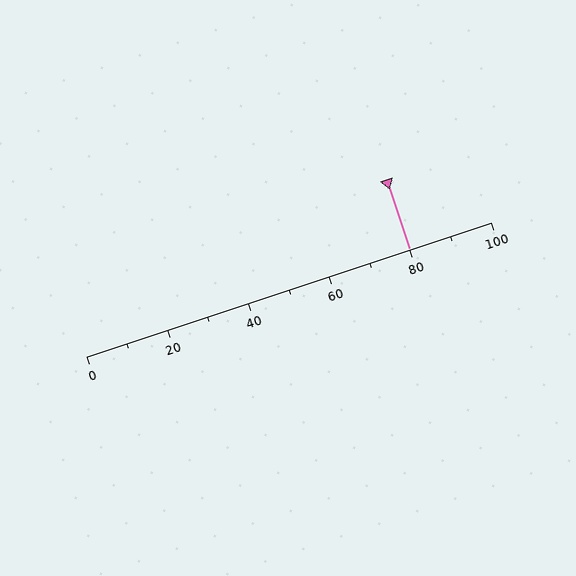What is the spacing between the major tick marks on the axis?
The major ticks are spaced 20 apart.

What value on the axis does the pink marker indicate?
The marker indicates approximately 80.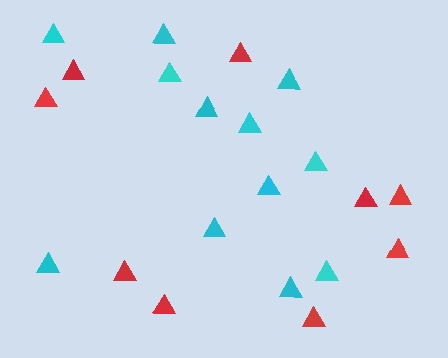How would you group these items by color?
There are 2 groups: one group of cyan triangles (12) and one group of red triangles (9).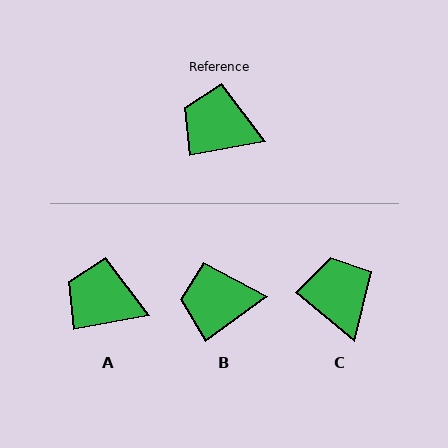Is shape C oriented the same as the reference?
No, it is off by about 51 degrees.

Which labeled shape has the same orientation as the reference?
A.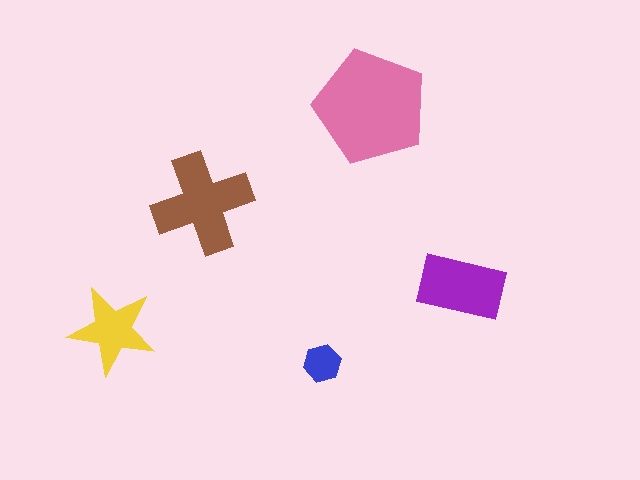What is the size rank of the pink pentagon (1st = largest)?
1st.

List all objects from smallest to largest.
The blue hexagon, the yellow star, the purple rectangle, the brown cross, the pink pentagon.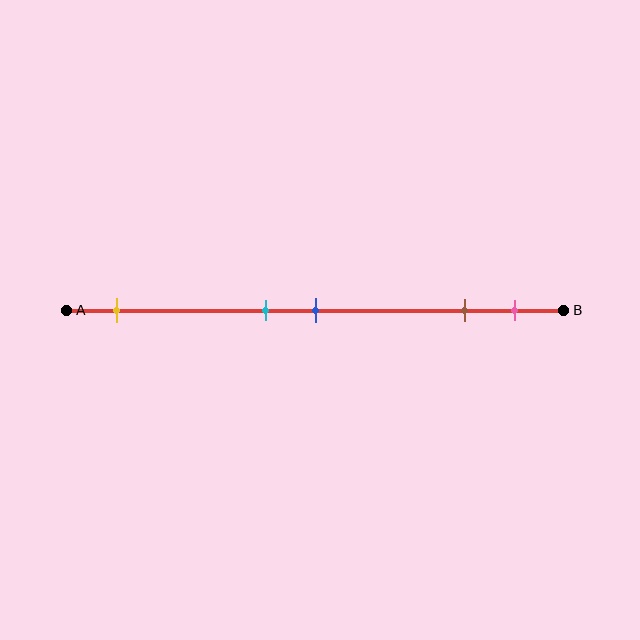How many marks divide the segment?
There are 5 marks dividing the segment.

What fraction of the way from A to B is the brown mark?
The brown mark is approximately 80% (0.8) of the way from A to B.